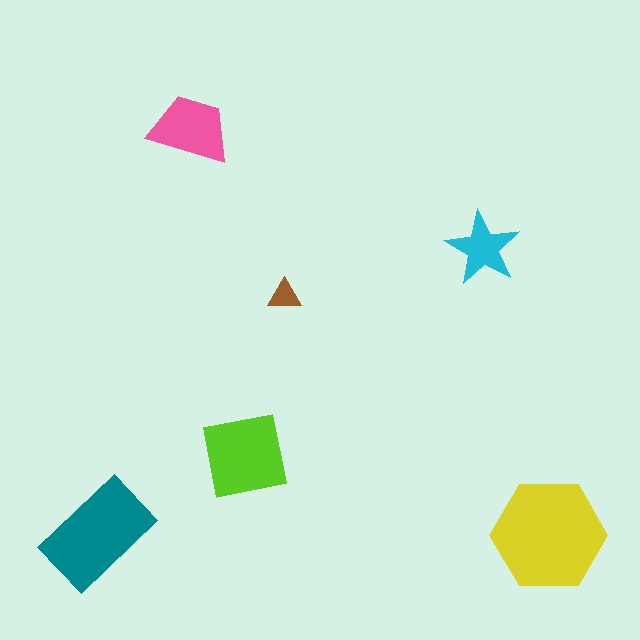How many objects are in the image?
There are 6 objects in the image.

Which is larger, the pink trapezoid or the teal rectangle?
The teal rectangle.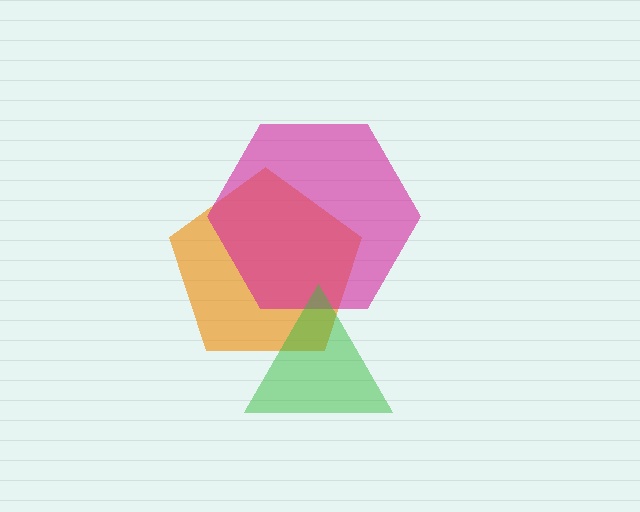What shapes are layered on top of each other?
The layered shapes are: an orange pentagon, a magenta hexagon, a green triangle.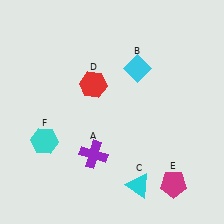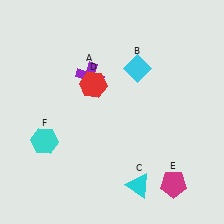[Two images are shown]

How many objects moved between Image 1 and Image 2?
1 object moved between the two images.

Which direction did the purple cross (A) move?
The purple cross (A) moved up.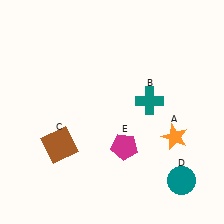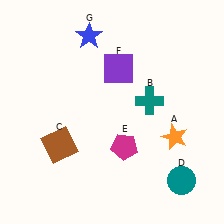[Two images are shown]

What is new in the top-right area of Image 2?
A purple square (F) was added in the top-right area of Image 2.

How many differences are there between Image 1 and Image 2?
There are 2 differences between the two images.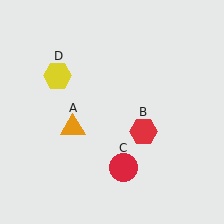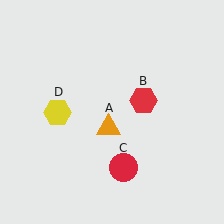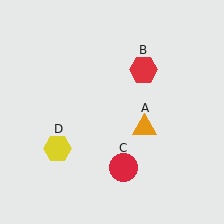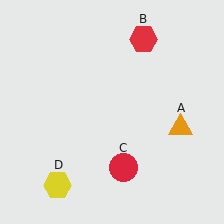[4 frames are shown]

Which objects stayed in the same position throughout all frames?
Red circle (object C) remained stationary.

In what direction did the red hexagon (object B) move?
The red hexagon (object B) moved up.